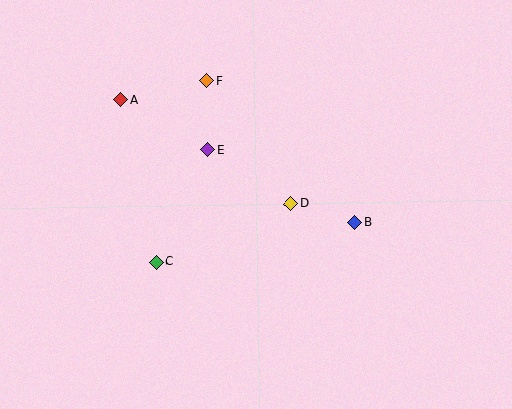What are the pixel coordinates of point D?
Point D is at (291, 204).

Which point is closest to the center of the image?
Point D at (291, 204) is closest to the center.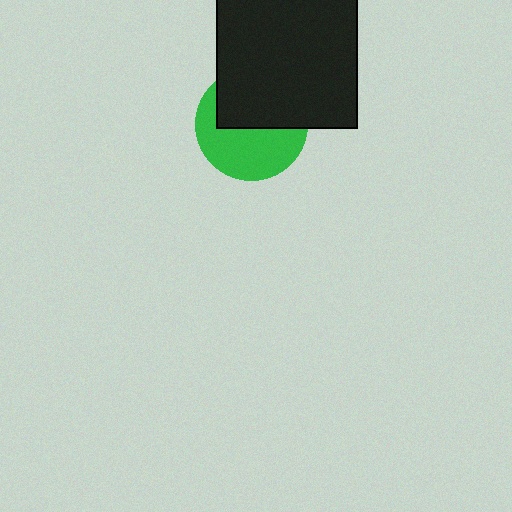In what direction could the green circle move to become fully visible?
The green circle could move down. That would shift it out from behind the black square entirely.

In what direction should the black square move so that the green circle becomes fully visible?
The black square should move up. That is the shortest direction to clear the overlap and leave the green circle fully visible.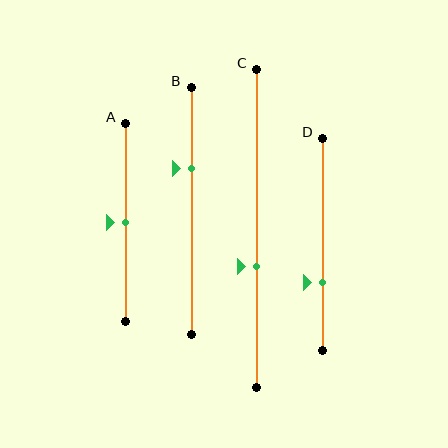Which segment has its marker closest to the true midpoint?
Segment A has its marker closest to the true midpoint.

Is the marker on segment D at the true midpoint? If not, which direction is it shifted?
No, the marker on segment D is shifted downward by about 18% of the segment length.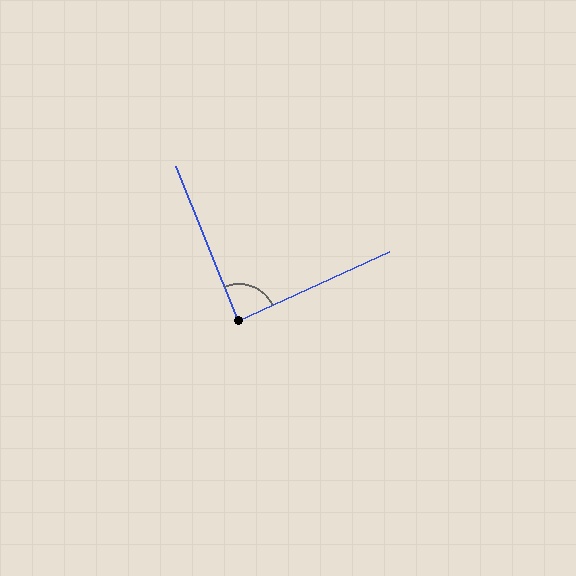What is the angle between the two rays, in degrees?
Approximately 87 degrees.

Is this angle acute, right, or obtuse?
It is approximately a right angle.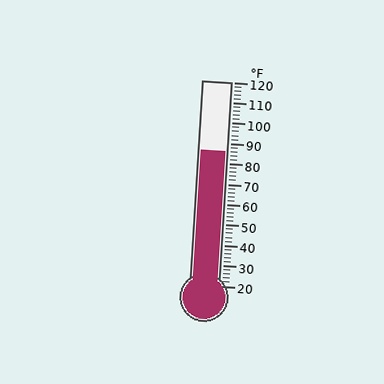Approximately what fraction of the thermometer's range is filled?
The thermometer is filled to approximately 65% of its range.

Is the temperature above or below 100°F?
The temperature is below 100°F.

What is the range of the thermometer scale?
The thermometer scale ranges from 20°F to 120°F.